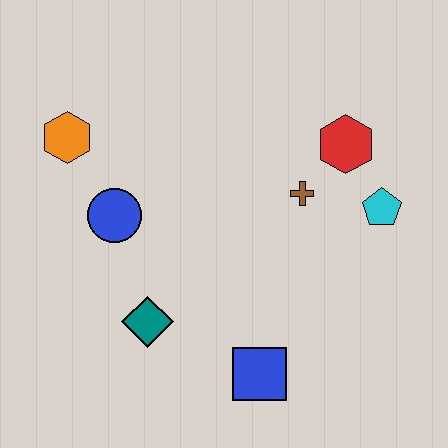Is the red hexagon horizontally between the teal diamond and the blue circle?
No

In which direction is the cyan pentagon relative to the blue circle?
The cyan pentagon is to the right of the blue circle.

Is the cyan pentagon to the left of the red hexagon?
No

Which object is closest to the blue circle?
The orange hexagon is closest to the blue circle.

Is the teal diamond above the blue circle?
No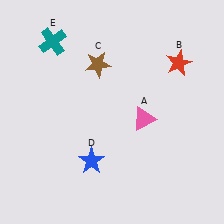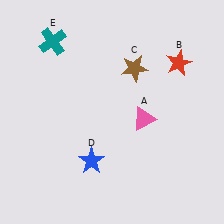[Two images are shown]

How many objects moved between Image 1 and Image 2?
1 object moved between the two images.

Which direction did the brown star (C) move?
The brown star (C) moved right.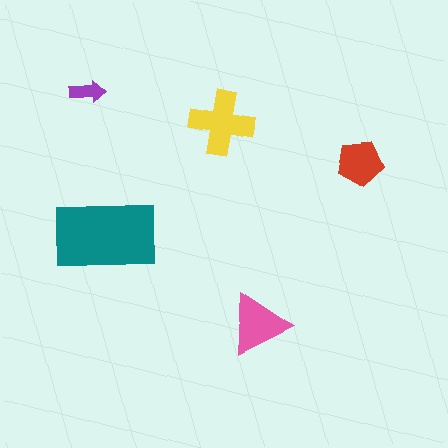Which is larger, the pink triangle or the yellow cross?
The yellow cross.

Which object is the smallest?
The purple arrow.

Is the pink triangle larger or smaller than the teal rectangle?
Smaller.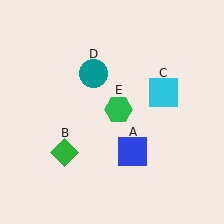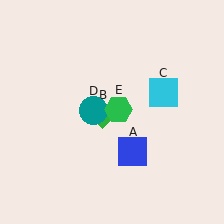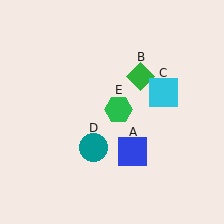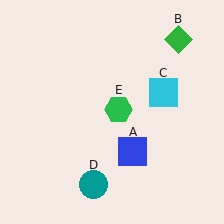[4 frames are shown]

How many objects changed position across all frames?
2 objects changed position: green diamond (object B), teal circle (object D).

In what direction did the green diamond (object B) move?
The green diamond (object B) moved up and to the right.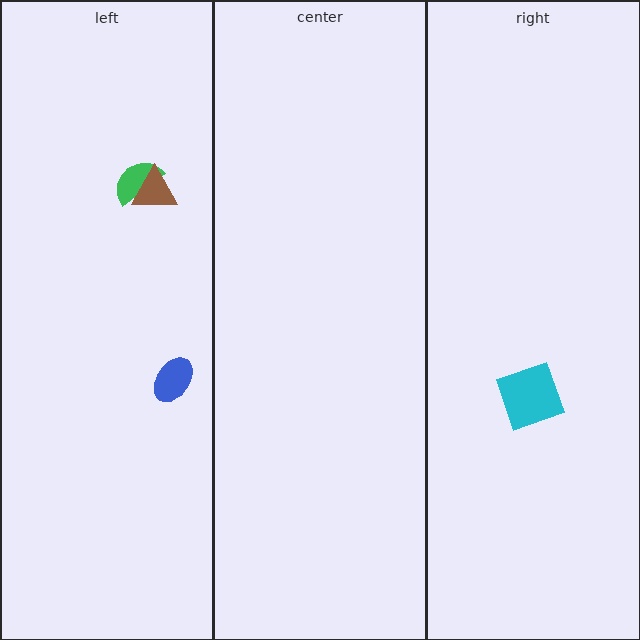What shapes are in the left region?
The blue ellipse, the green semicircle, the brown triangle.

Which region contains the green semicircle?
The left region.